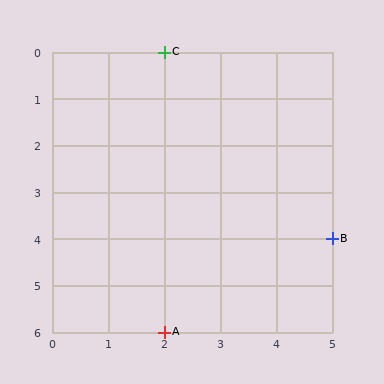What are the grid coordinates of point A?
Point A is at grid coordinates (2, 6).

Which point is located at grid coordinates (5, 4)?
Point B is at (5, 4).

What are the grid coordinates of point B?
Point B is at grid coordinates (5, 4).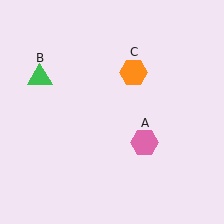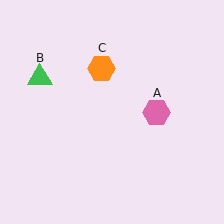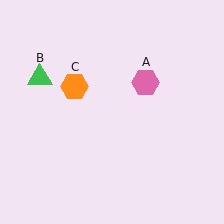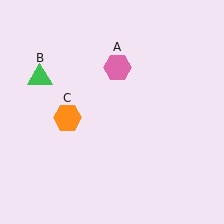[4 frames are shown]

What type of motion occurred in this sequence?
The pink hexagon (object A), orange hexagon (object C) rotated counterclockwise around the center of the scene.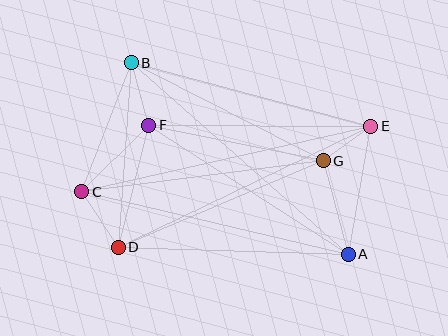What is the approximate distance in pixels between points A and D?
The distance between A and D is approximately 230 pixels.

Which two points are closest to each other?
Points E and G are closest to each other.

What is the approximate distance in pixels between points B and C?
The distance between B and C is approximately 138 pixels.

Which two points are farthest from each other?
Points C and E are farthest from each other.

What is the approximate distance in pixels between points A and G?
The distance between A and G is approximately 97 pixels.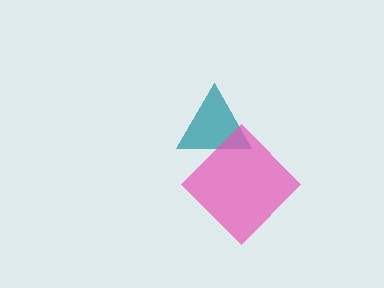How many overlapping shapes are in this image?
There are 2 overlapping shapes in the image.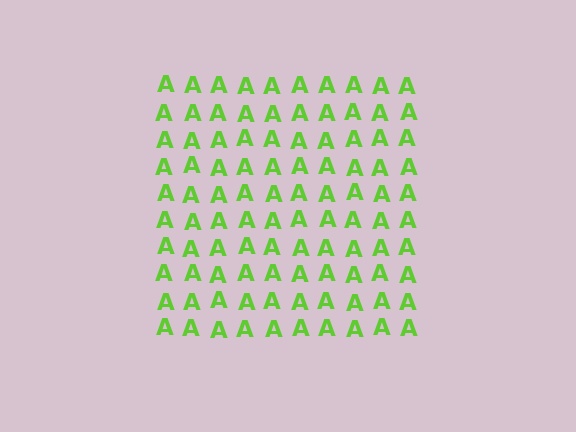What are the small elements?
The small elements are letter A's.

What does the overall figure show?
The overall figure shows a square.